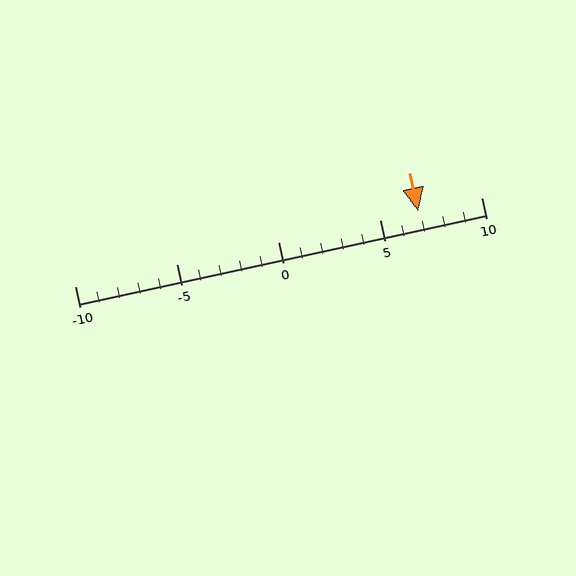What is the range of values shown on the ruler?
The ruler shows values from -10 to 10.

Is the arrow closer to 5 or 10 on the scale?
The arrow is closer to 5.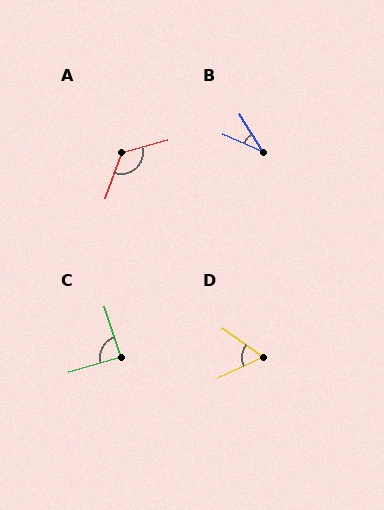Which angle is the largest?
A, at approximately 126 degrees.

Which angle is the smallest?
B, at approximately 34 degrees.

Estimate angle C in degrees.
Approximately 88 degrees.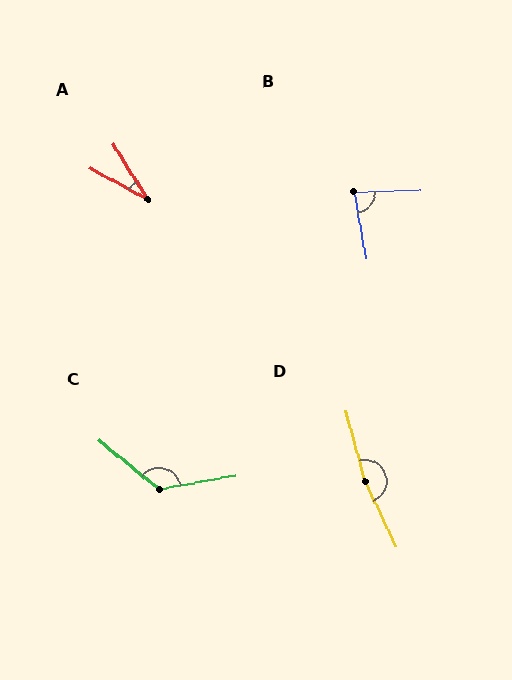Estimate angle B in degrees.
Approximately 81 degrees.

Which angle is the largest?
D, at approximately 169 degrees.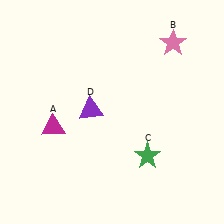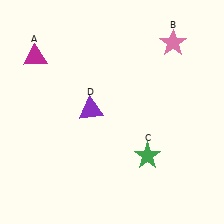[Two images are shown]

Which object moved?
The magenta triangle (A) moved up.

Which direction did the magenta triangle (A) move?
The magenta triangle (A) moved up.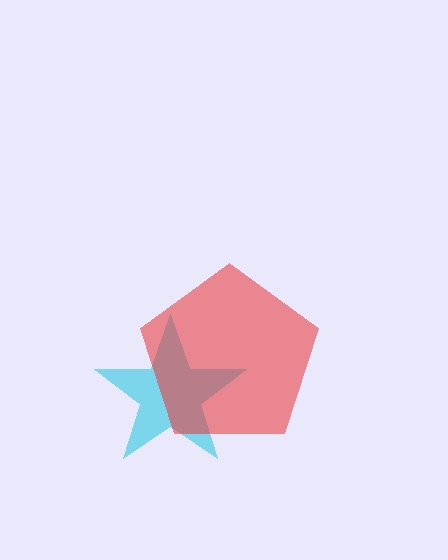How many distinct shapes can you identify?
There are 2 distinct shapes: a cyan star, a red pentagon.